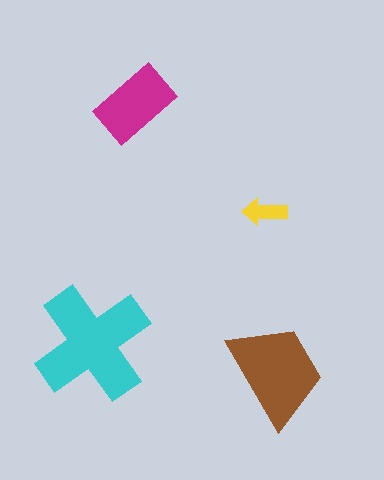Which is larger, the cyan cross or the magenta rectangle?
The cyan cross.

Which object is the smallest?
The yellow arrow.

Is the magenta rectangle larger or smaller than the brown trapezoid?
Smaller.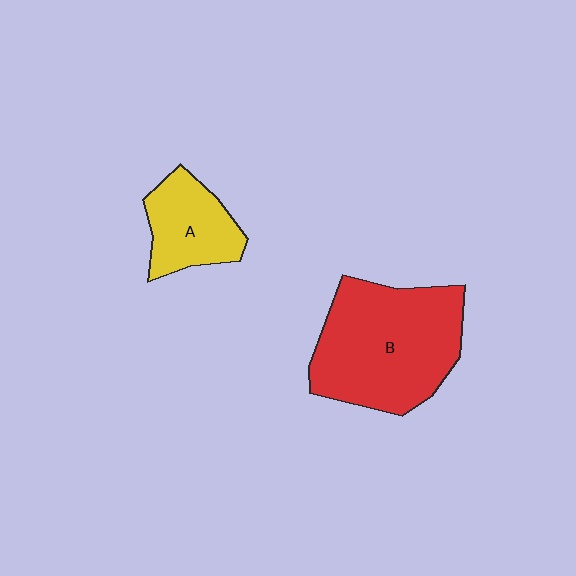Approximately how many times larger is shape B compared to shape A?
Approximately 2.2 times.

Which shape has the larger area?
Shape B (red).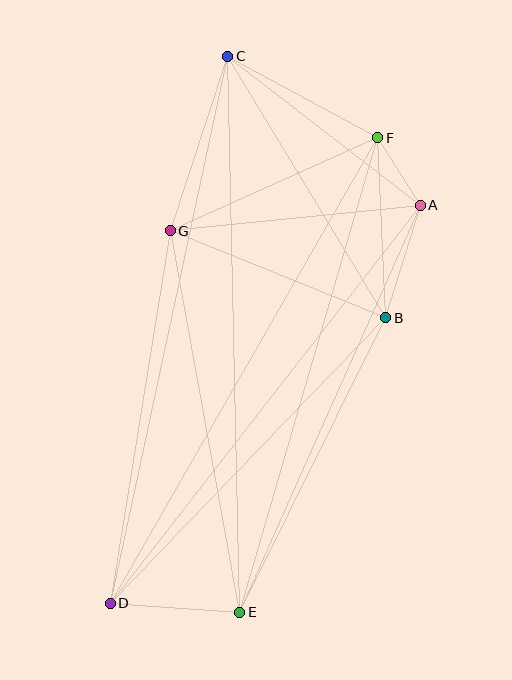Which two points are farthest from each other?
Points C and D are farthest from each other.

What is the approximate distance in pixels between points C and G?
The distance between C and G is approximately 184 pixels.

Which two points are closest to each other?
Points A and F are closest to each other.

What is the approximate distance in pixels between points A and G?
The distance between A and G is approximately 251 pixels.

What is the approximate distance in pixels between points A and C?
The distance between A and C is approximately 243 pixels.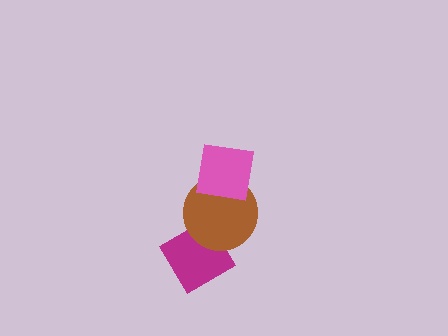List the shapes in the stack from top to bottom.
From top to bottom: the pink square, the brown circle, the magenta diamond.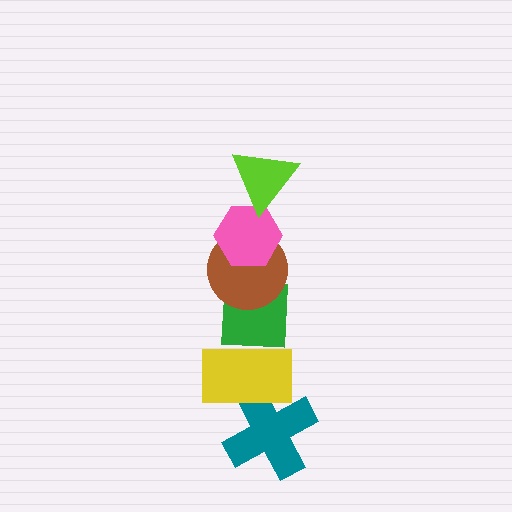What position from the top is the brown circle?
The brown circle is 3rd from the top.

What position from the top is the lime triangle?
The lime triangle is 1st from the top.